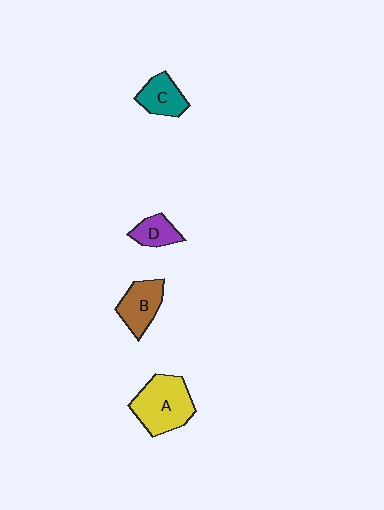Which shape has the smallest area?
Shape D (purple).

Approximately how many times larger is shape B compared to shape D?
Approximately 1.5 times.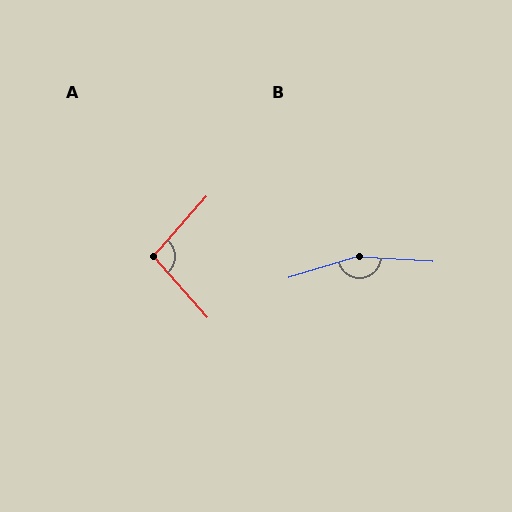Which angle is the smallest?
A, at approximately 97 degrees.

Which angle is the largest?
B, at approximately 159 degrees.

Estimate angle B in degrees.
Approximately 159 degrees.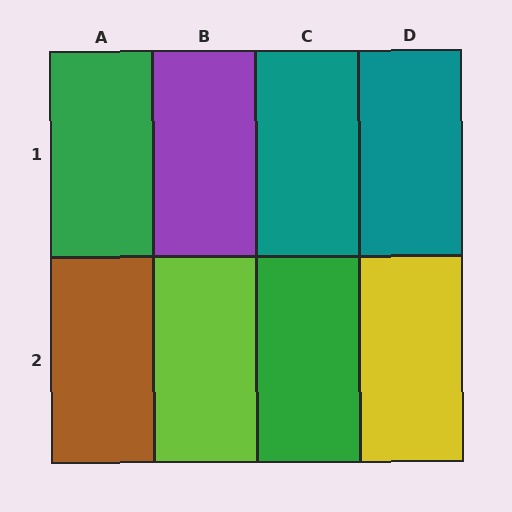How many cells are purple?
1 cell is purple.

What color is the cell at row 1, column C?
Teal.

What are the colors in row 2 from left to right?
Brown, lime, green, yellow.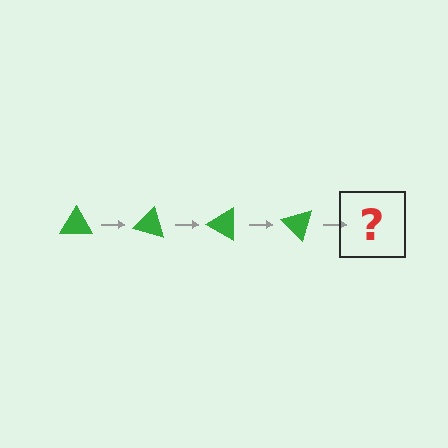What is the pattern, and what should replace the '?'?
The pattern is that the triangle rotates 15 degrees each step. The '?' should be a green triangle rotated 60 degrees.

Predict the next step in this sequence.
The next step is a green triangle rotated 60 degrees.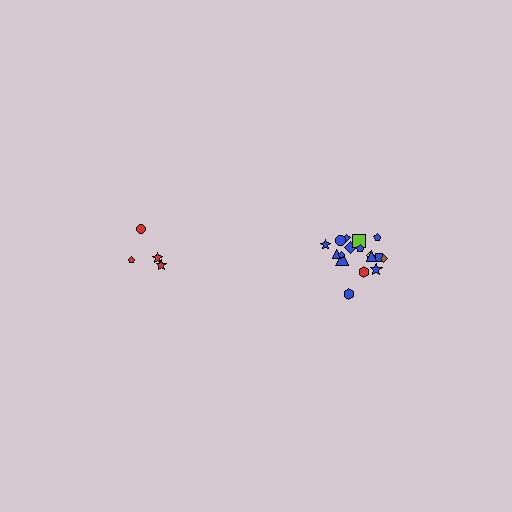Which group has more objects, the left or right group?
The right group.